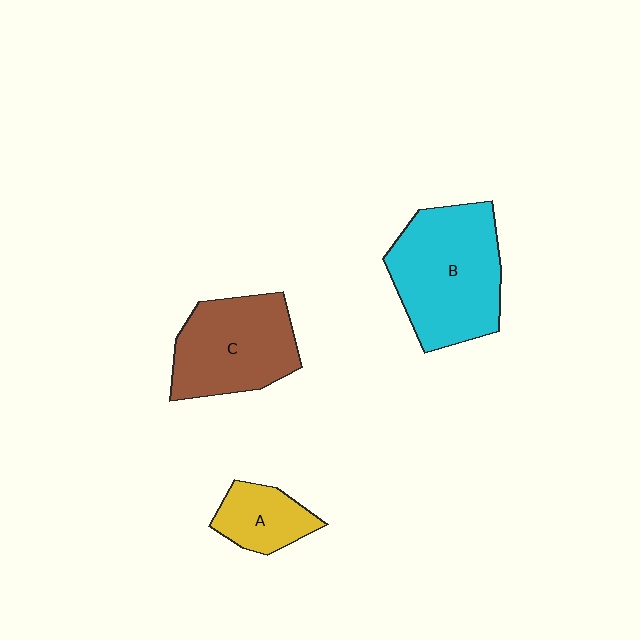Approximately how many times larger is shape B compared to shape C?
Approximately 1.2 times.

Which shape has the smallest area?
Shape A (yellow).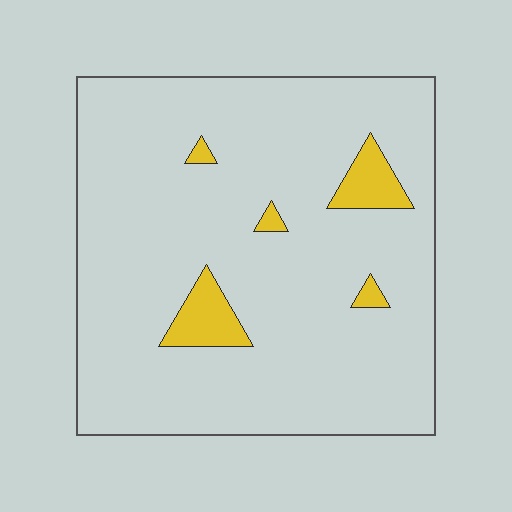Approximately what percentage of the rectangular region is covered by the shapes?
Approximately 5%.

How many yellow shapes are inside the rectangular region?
5.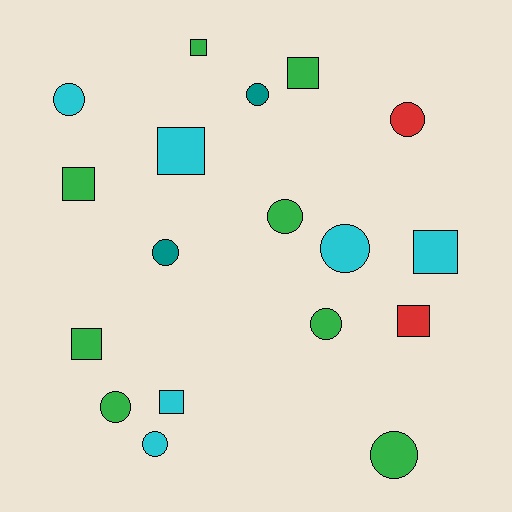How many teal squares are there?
There are no teal squares.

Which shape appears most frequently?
Circle, with 10 objects.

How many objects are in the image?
There are 18 objects.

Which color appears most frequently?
Green, with 8 objects.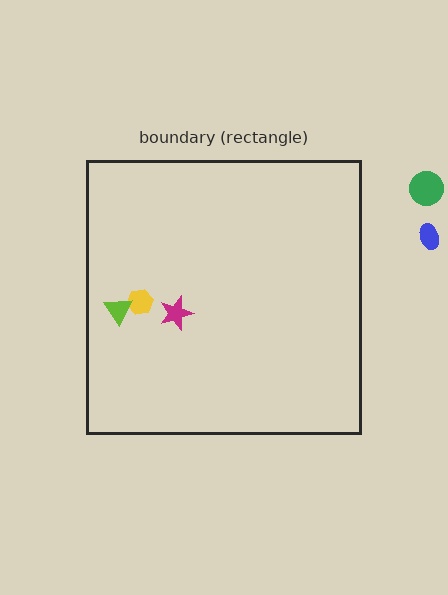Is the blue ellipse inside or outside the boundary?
Outside.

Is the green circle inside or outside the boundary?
Outside.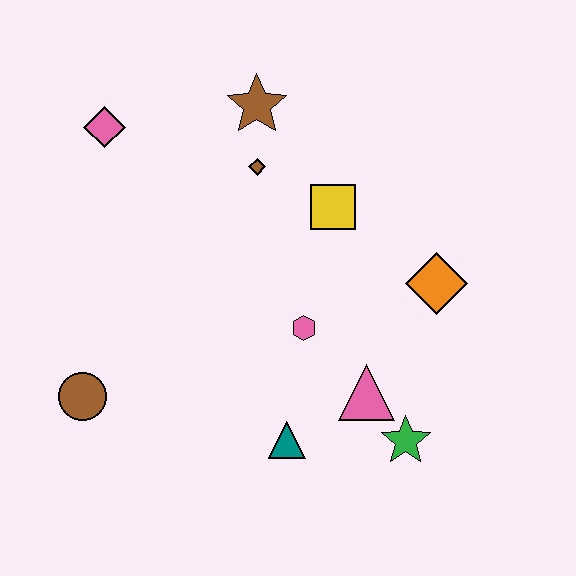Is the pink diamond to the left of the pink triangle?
Yes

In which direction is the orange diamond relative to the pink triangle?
The orange diamond is above the pink triangle.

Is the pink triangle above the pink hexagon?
No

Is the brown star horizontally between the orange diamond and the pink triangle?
No